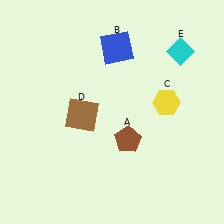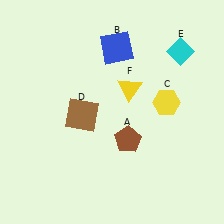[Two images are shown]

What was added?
A yellow triangle (F) was added in Image 2.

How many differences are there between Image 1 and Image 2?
There is 1 difference between the two images.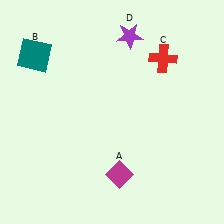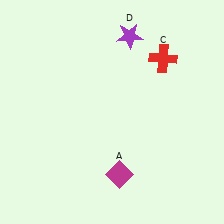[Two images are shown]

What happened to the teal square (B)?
The teal square (B) was removed in Image 2. It was in the top-left area of Image 1.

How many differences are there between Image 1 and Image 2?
There is 1 difference between the two images.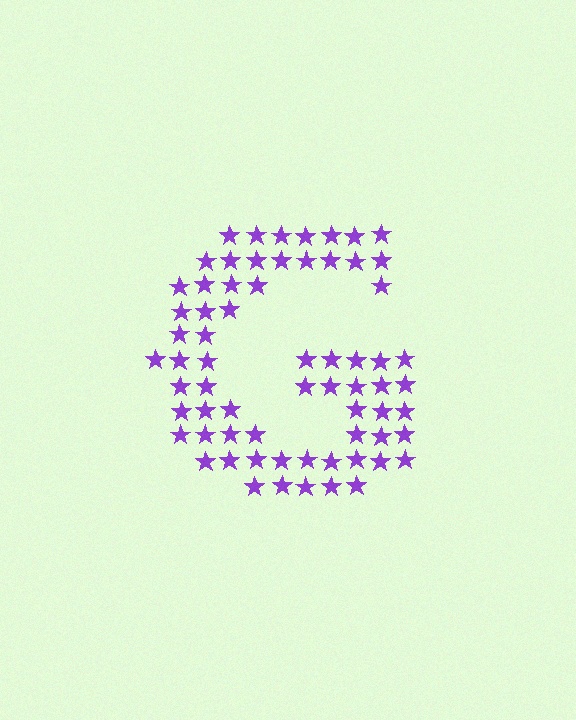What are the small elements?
The small elements are stars.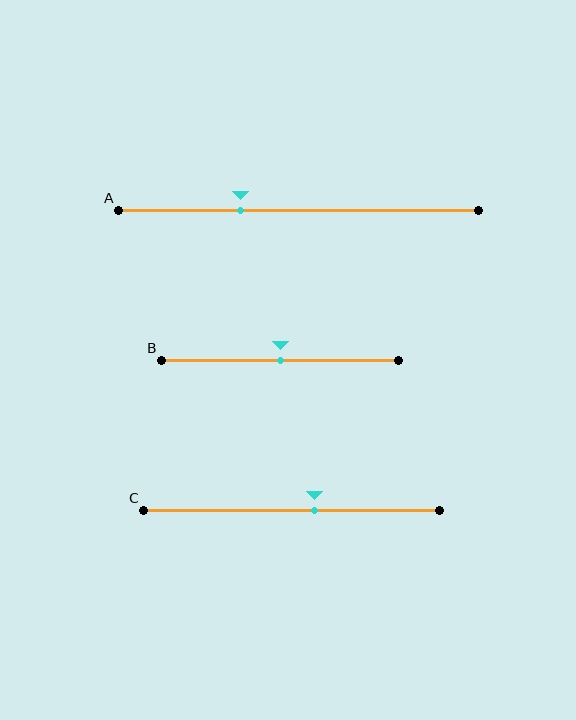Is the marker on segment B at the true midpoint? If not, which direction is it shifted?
Yes, the marker on segment B is at the true midpoint.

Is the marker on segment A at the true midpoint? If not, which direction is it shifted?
No, the marker on segment A is shifted to the left by about 16% of the segment length.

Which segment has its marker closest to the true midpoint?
Segment B has its marker closest to the true midpoint.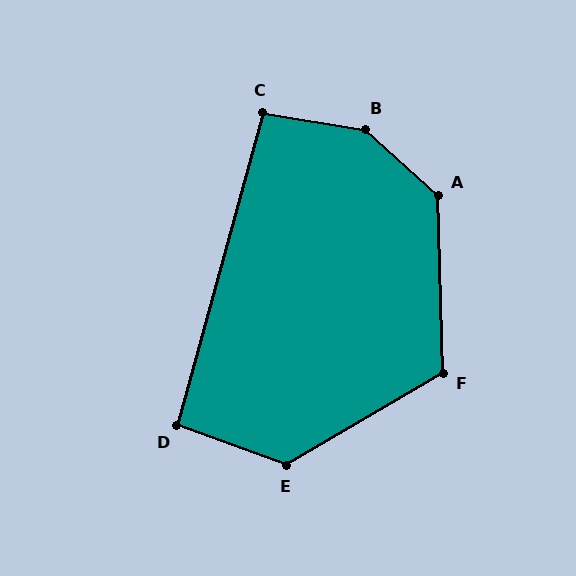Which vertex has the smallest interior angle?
D, at approximately 94 degrees.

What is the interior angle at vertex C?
Approximately 96 degrees (obtuse).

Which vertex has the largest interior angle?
B, at approximately 147 degrees.